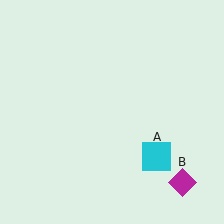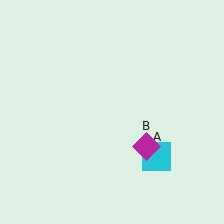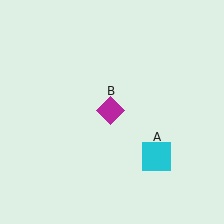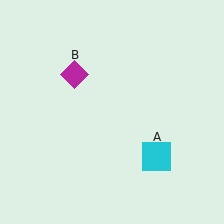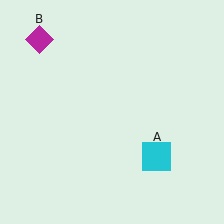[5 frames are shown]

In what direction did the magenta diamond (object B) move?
The magenta diamond (object B) moved up and to the left.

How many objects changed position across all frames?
1 object changed position: magenta diamond (object B).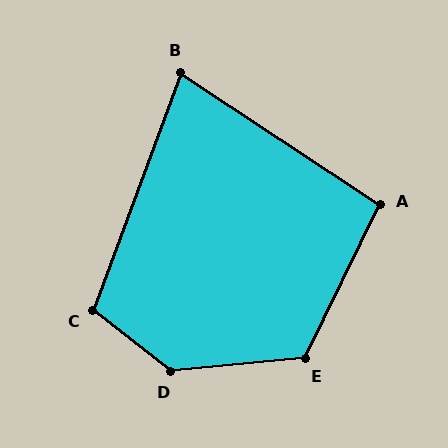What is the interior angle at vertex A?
Approximately 98 degrees (obtuse).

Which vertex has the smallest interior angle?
B, at approximately 77 degrees.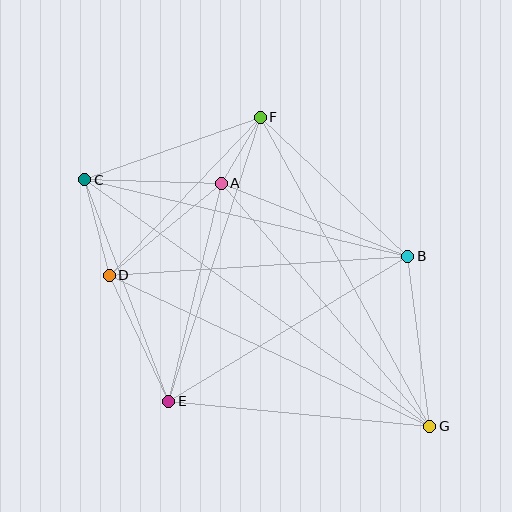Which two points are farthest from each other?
Points C and G are farthest from each other.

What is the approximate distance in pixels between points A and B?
The distance between A and B is approximately 200 pixels.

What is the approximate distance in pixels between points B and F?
The distance between B and F is approximately 203 pixels.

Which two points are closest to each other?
Points A and F are closest to each other.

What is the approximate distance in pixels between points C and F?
The distance between C and F is approximately 186 pixels.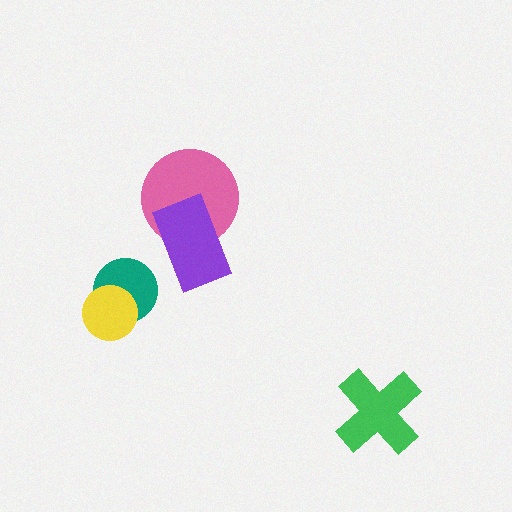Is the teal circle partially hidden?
Yes, it is partially covered by another shape.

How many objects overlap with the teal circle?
1 object overlaps with the teal circle.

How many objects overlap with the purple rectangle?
1 object overlaps with the purple rectangle.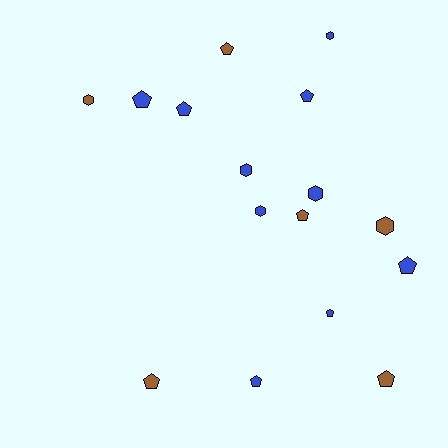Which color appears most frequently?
Blue, with 10 objects.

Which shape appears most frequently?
Pentagon, with 10 objects.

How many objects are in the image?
There are 16 objects.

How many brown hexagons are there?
There are 2 brown hexagons.